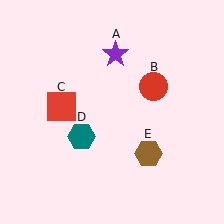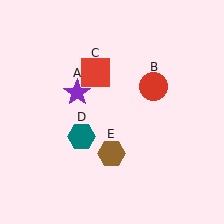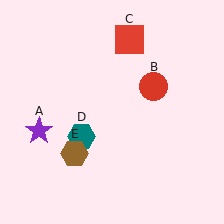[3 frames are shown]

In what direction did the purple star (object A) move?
The purple star (object A) moved down and to the left.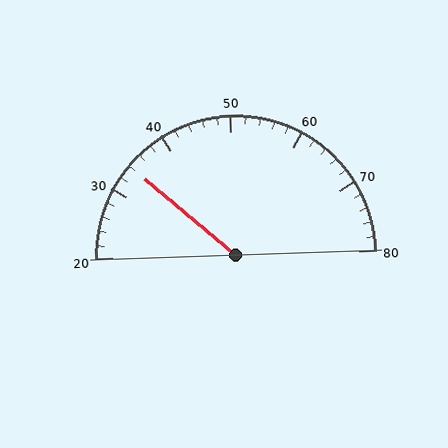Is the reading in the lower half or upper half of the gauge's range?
The reading is in the lower half of the range (20 to 80).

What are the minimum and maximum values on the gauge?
The gauge ranges from 20 to 80.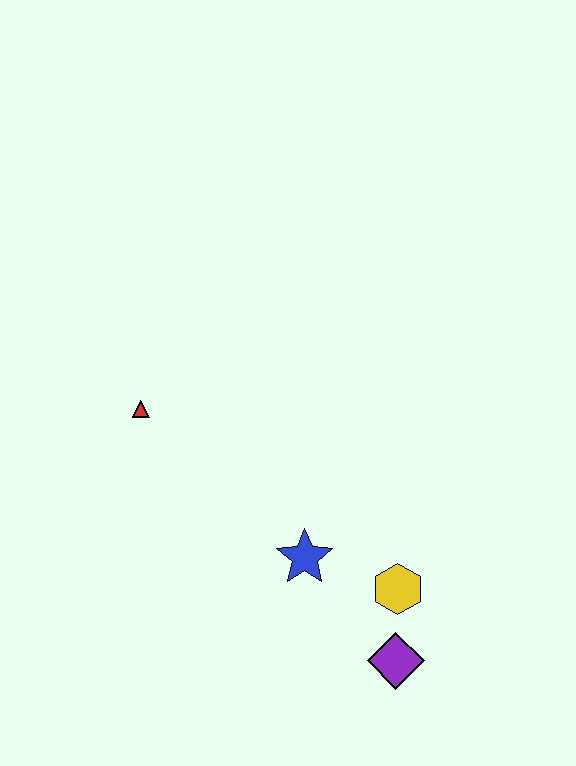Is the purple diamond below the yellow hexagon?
Yes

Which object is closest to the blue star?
The yellow hexagon is closest to the blue star.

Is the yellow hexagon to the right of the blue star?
Yes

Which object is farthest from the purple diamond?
The red triangle is farthest from the purple diamond.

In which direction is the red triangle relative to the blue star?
The red triangle is to the left of the blue star.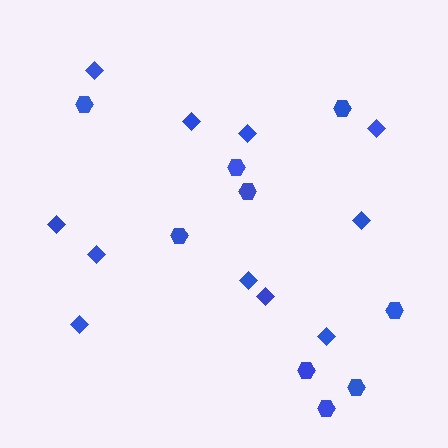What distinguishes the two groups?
There are 2 groups: one group of diamonds (11) and one group of hexagons (9).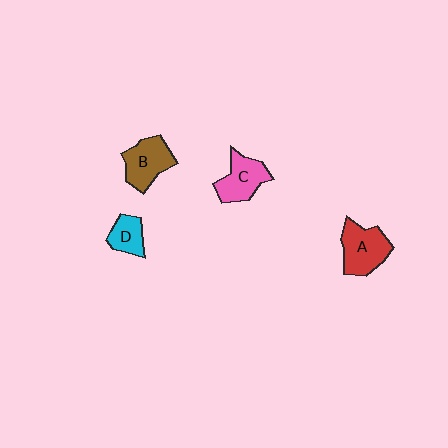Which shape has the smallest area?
Shape D (cyan).